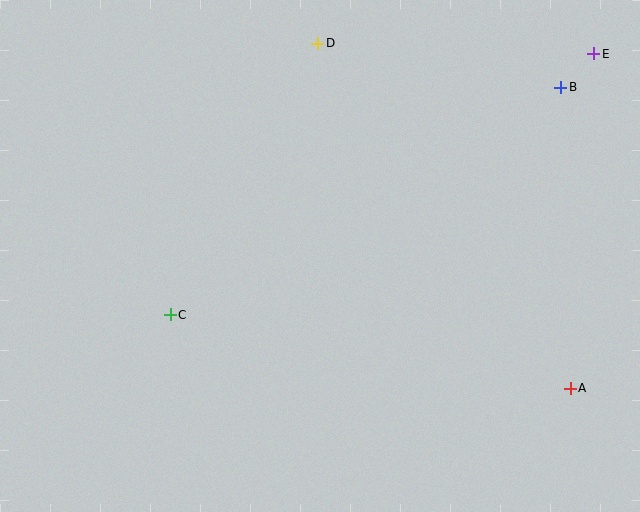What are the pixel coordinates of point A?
Point A is at (570, 388).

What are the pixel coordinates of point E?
Point E is at (593, 54).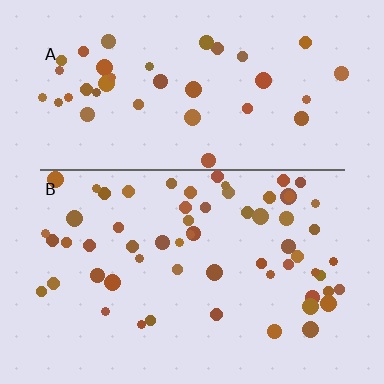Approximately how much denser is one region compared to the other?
Approximately 1.6× — region B over region A.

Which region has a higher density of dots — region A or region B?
B (the bottom).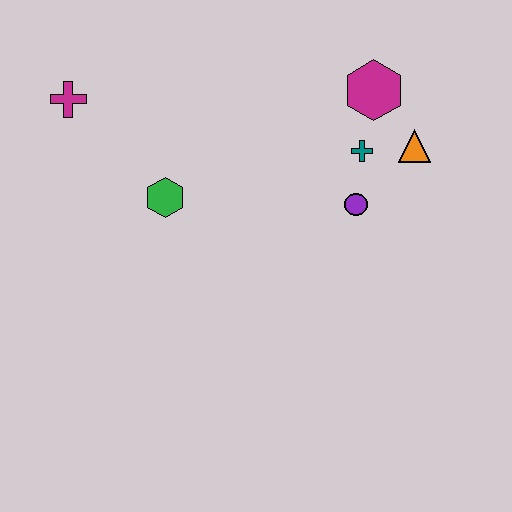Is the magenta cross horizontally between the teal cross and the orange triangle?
No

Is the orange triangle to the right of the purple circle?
Yes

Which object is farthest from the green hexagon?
The orange triangle is farthest from the green hexagon.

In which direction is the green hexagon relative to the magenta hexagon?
The green hexagon is to the left of the magenta hexagon.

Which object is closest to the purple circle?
The teal cross is closest to the purple circle.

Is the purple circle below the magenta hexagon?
Yes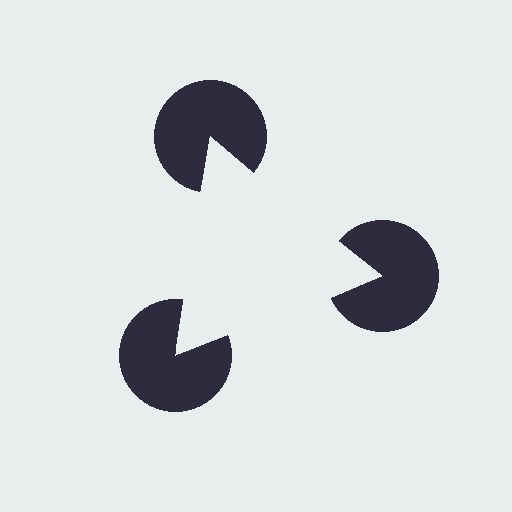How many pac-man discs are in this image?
There are 3 — one at each vertex of the illusory triangle.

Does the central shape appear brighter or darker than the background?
It typically appears slightly brighter than the background, even though no actual brightness change is drawn.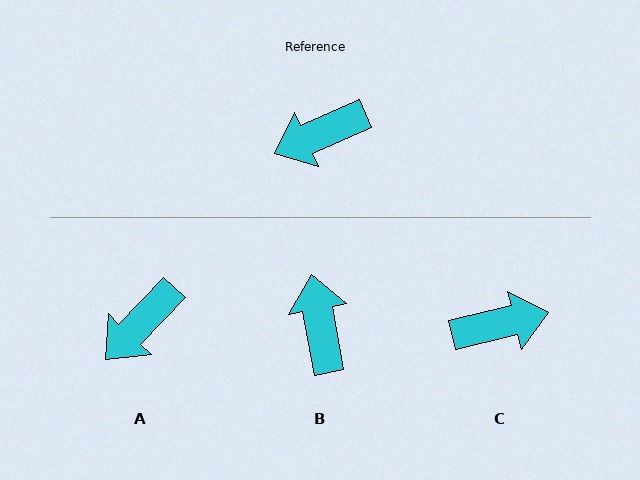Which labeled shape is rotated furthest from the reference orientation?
C, about 169 degrees away.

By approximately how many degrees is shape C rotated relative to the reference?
Approximately 169 degrees counter-clockwise.